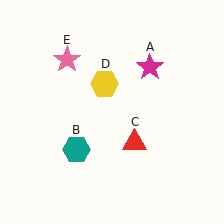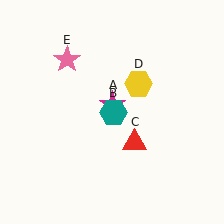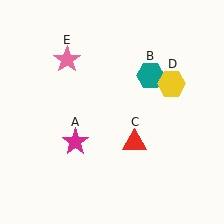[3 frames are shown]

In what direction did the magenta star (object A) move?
The magenta star (object A) moved down and to the left.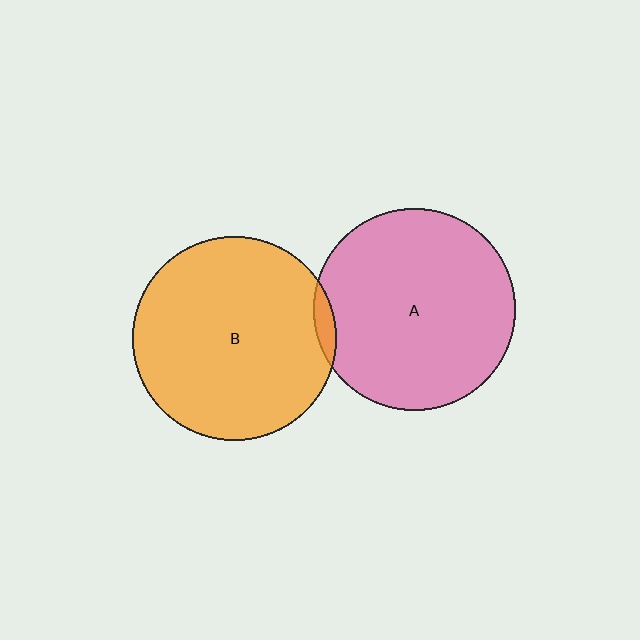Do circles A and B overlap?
Yes.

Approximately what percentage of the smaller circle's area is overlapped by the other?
Approximately 5%.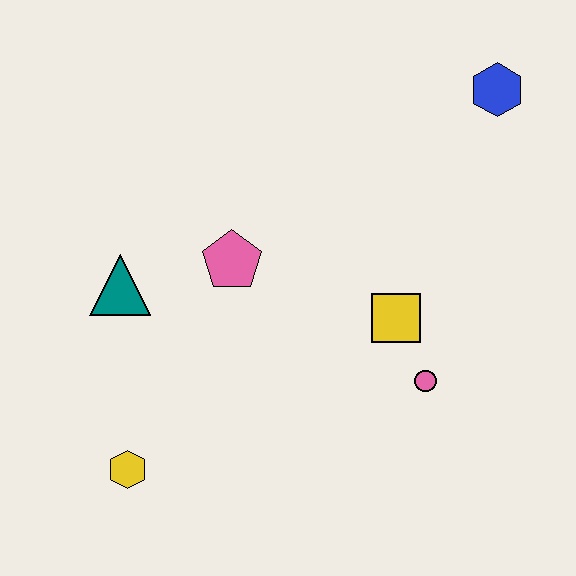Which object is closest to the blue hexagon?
The yellow square is closest to the blue hexagon.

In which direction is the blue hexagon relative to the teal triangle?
The blue hexagon is to the right of the teal triangle.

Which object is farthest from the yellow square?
The yellow hexagon is farthest from the yellow square.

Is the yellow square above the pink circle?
Yes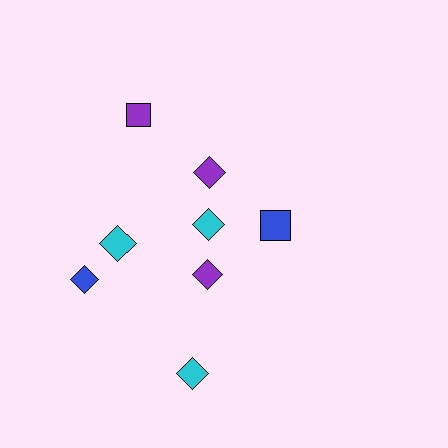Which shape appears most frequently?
Diamond, with 6 objects.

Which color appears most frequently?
Cyan, with 3 objects.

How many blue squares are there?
There is 1 blue square.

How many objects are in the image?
There are 8 objects.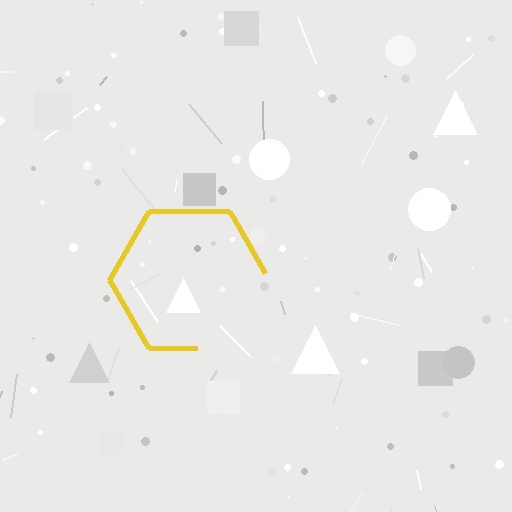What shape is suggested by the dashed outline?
The dashed outline suggests a hexagon.